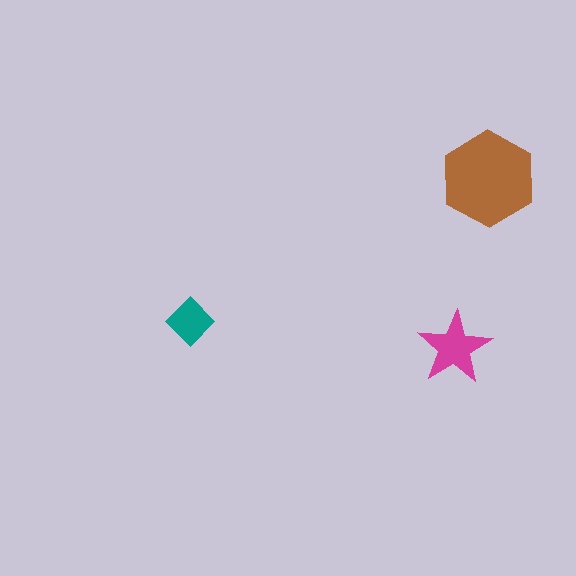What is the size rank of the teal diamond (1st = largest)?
3rd.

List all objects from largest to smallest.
The brown hexagon, the magenta star, the teal diamond.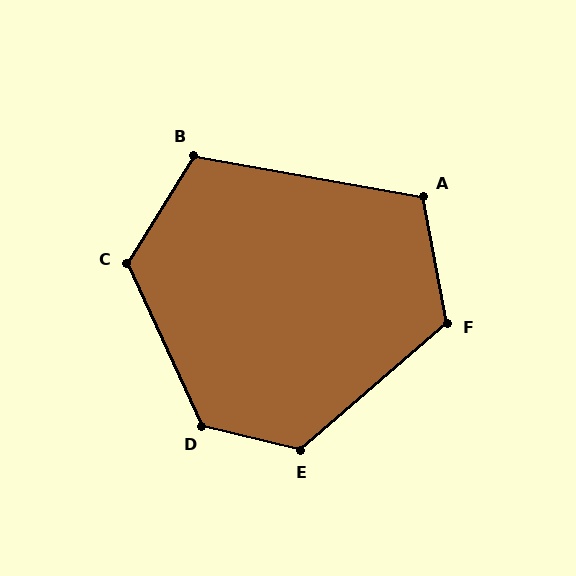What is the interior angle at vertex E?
Approximately 125 degrees (obtuse).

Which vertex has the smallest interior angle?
A, at approximately 111 degrees.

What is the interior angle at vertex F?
Approximately 120 degrees (obtuse).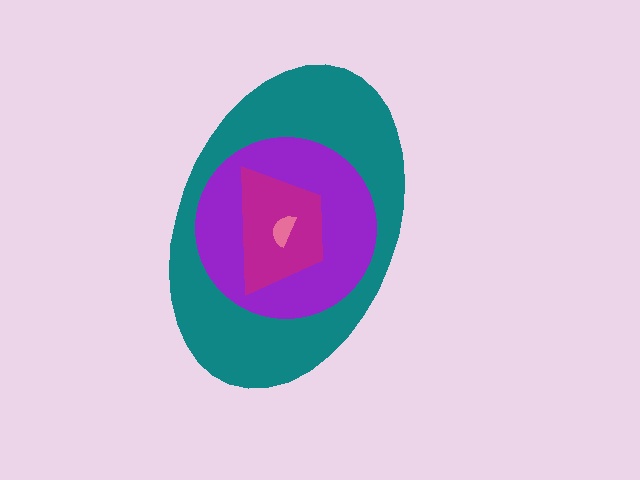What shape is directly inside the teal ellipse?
The purple circle.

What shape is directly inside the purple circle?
The magenta trapezoid.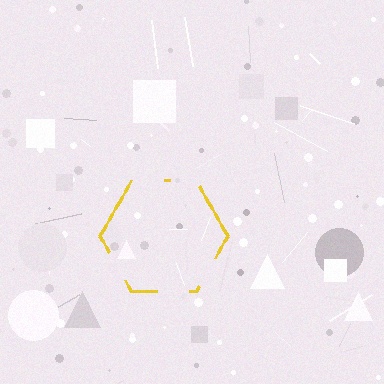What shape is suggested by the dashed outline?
The dashed outline suggests a hexagon.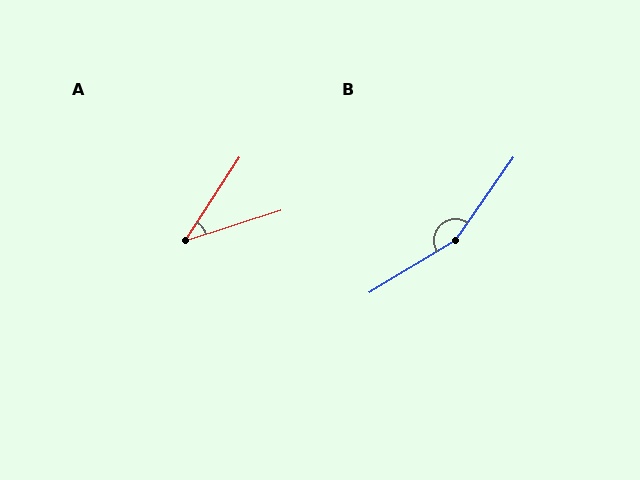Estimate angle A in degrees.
Approximately 40 degrees.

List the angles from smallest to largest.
A (40°), B (156°).